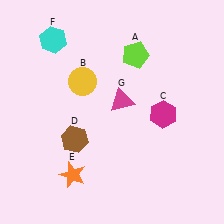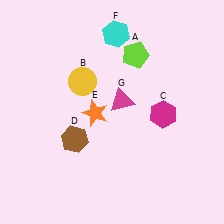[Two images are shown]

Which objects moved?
The objects that moved are: the orange star (E), the cyan hexagon (F).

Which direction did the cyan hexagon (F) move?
The cyan hexagon (F) moved right.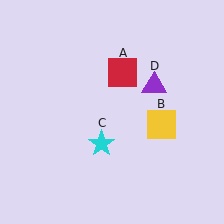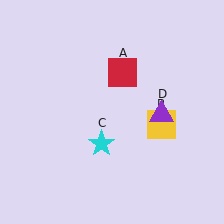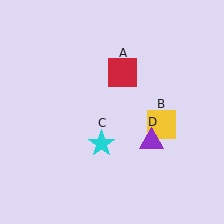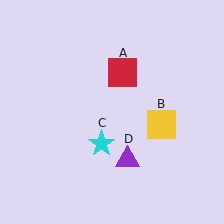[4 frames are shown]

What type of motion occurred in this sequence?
The purple triangle (object D) rotated clockwise around the center of the scene.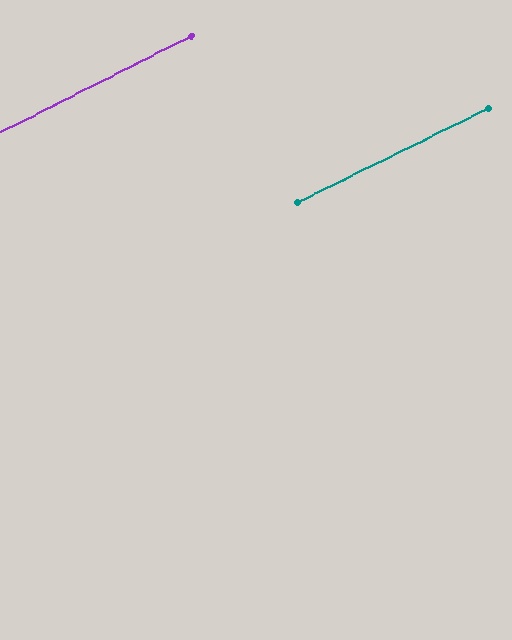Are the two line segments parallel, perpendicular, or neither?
Parallel — their directions differ by only 0.5°.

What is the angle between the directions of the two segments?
Approximately 1 degree.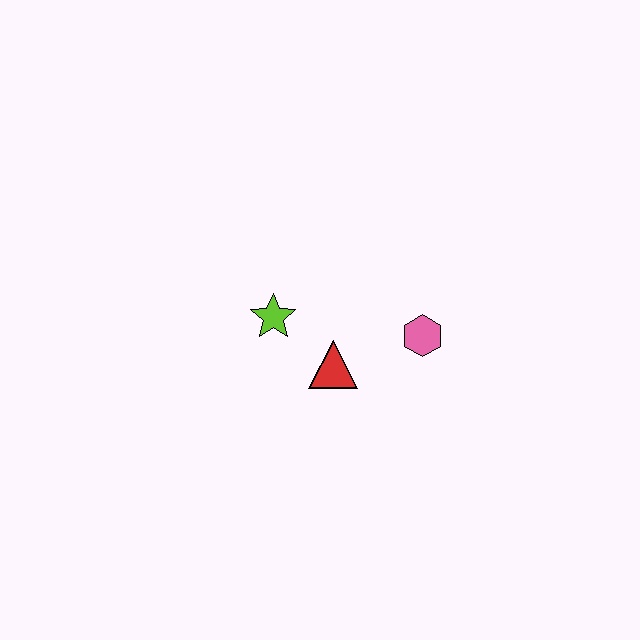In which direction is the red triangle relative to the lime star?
The red triangle is to the right of the lime star.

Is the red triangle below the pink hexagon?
Yes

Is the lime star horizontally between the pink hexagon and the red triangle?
No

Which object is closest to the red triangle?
The lime star is closest to the red triangle.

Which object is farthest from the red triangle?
The pink hexagon is farthest from the red triangle.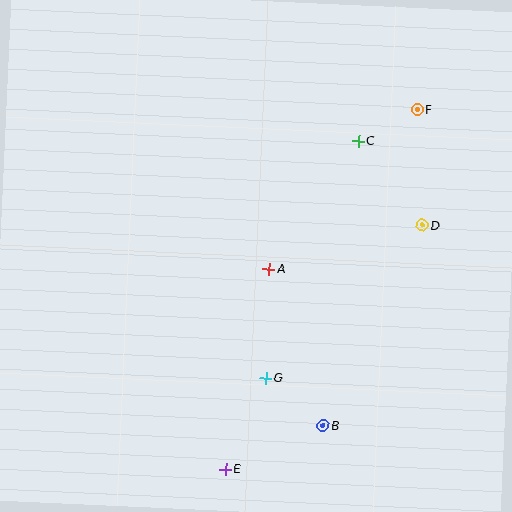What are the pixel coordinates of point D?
Point D is at (422, 225).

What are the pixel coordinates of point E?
Point E is at (225, 469).